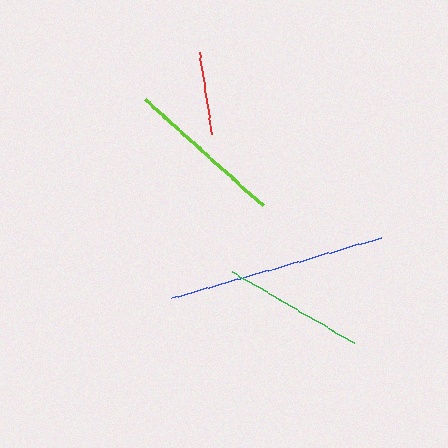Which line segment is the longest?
The blue line is the longest at approximately 217 pixels.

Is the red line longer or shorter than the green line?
The green line is longer than the red line.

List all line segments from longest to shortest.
From longest to shortest: blue, lime, green, red.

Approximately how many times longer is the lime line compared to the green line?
The lime line is approximately 1.1 times the length of the green line.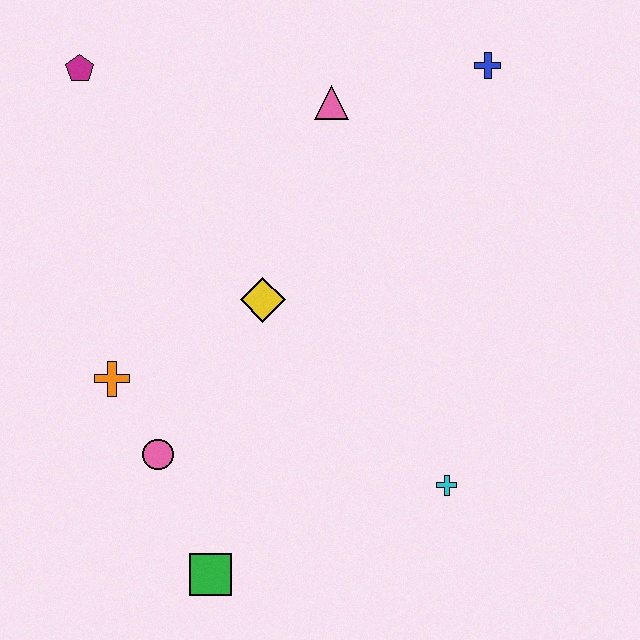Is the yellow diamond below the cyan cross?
No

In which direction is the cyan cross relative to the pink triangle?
The cyan cross is below the pink triangle.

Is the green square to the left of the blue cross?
Yes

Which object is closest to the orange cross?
The pink circle is closest to the orange cross.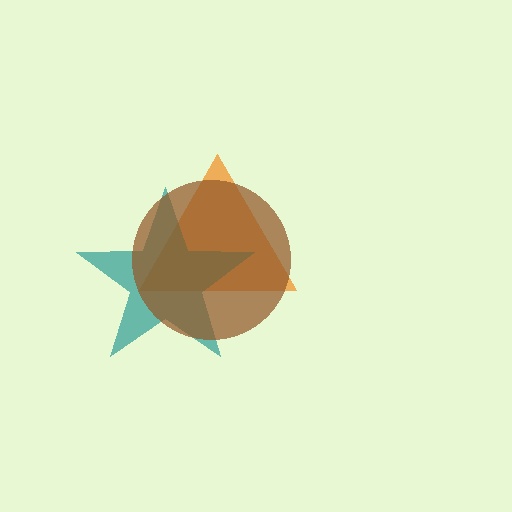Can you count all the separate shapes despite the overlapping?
Yes, there are 3 separate shapes.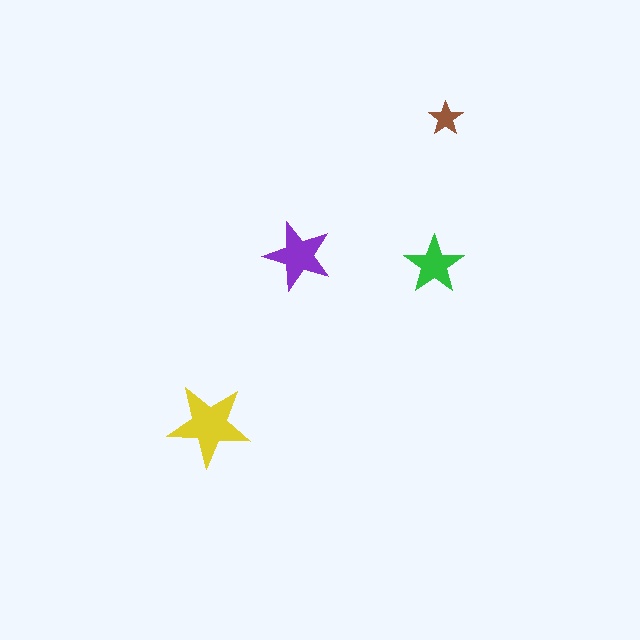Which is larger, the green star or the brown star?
The green one.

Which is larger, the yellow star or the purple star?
The yellow one.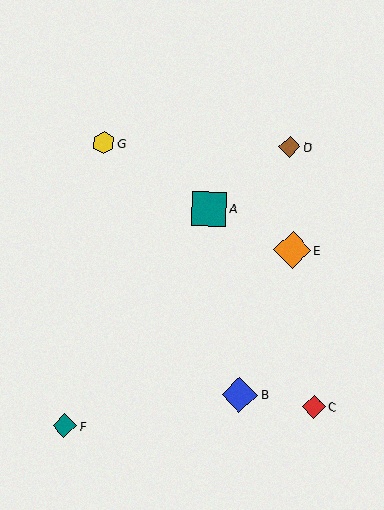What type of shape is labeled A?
Shape A is a teal square.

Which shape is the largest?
The orange diamond (labeled E) is the largest.